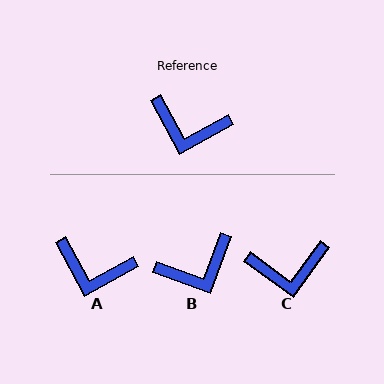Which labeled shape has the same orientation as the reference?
A.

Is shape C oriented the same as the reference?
No, it is off by about 25 degrees.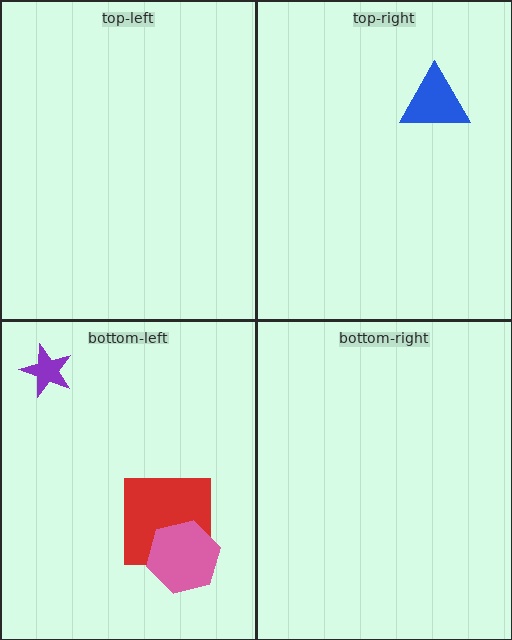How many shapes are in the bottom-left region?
3.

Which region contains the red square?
The bottom-left region.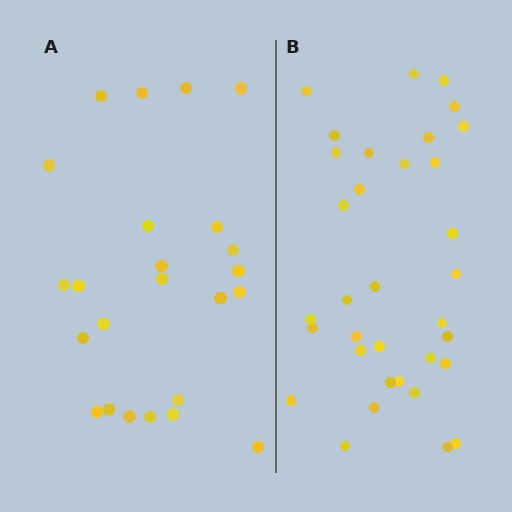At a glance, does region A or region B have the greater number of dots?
Region B (the right region) has more dots.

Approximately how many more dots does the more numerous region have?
Region B has roughly 10 or so more dots than region A.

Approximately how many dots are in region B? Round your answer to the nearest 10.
About 30 dots. (The exact count is 34, which rounds to 30.)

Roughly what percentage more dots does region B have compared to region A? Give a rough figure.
About 40% more.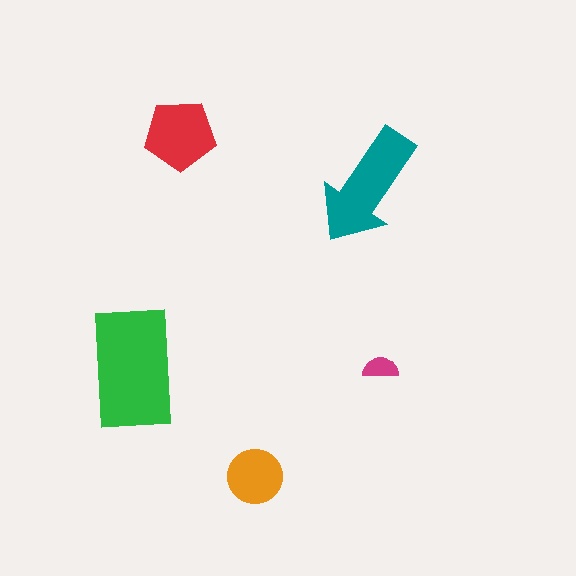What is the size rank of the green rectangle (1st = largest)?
1st.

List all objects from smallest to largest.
The magenta semicircle, the orange circle, the red pentagon, the teal arrow, the green rectangle.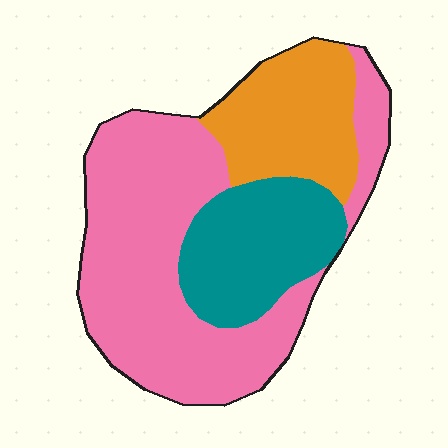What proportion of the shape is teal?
Teal takes up about one quarter (1/4) of the shape.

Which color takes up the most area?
Pink, at roughly 55%.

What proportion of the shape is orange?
Orange covers 22% of the shape.